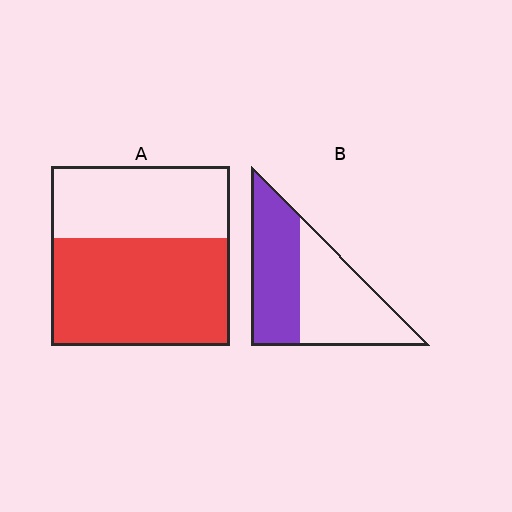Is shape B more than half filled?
Roughly half.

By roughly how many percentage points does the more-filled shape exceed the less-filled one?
By roughly 15 percentage points (A over B).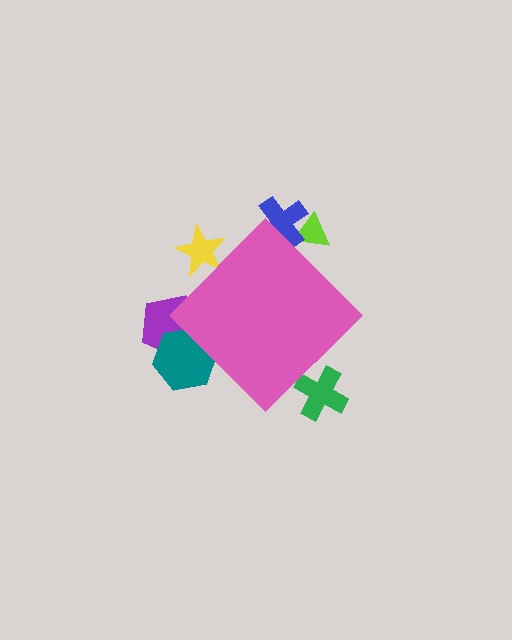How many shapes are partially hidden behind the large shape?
6 shapes are partially hidden.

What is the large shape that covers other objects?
A pink diamond.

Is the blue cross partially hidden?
Yes, the blue cross is partially hidden behind the pink diamond.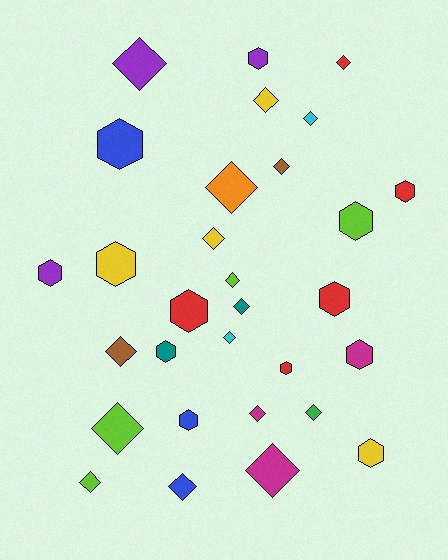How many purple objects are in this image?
There are 3 purple objects.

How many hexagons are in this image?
There are 13 hexagons.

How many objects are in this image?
There are 30 objects.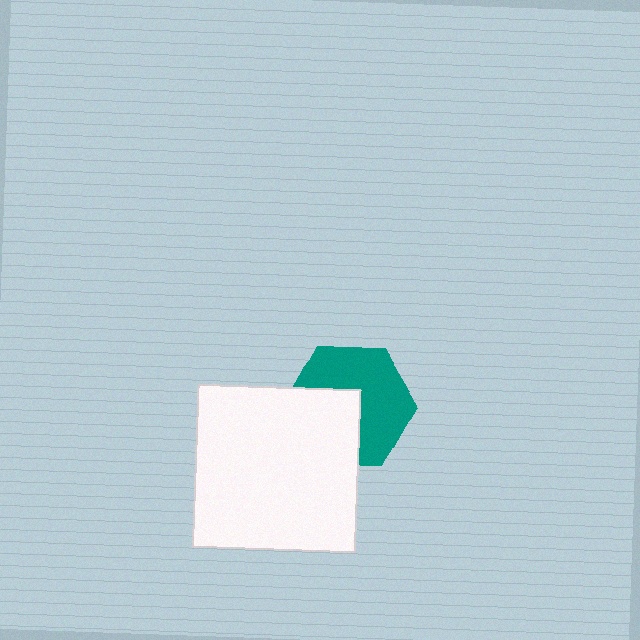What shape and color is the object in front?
The object in front is a white square.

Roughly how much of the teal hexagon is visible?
About half of it is visible (roughly 59%).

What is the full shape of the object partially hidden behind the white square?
The partially hidden object is a teal hexagon.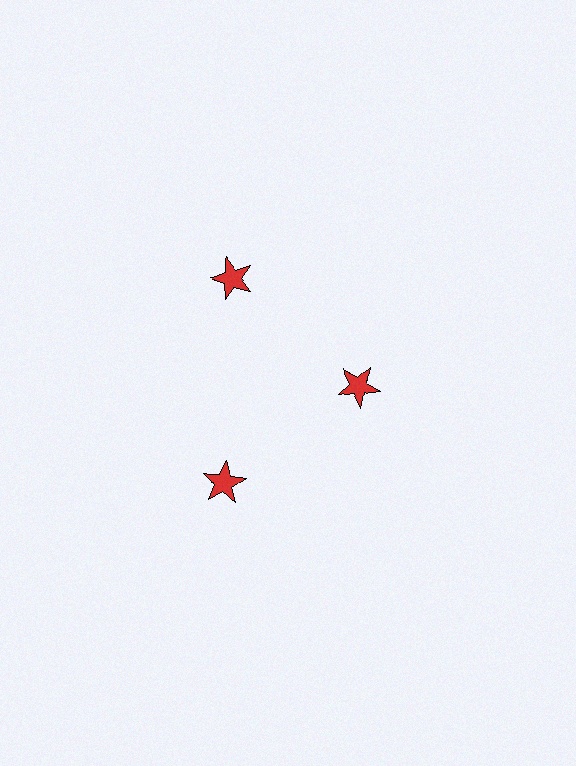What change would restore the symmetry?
The symmetry would be restored by moving it outward, back onto the ring so that all 3 stars sit at equal angles and equal distance from the center.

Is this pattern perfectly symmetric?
No. The 3 red stars are arranged in a ring, but one element near the 3 o'clock position is pulled inward toward the center, breaking the 3-fold rotational symmetry.